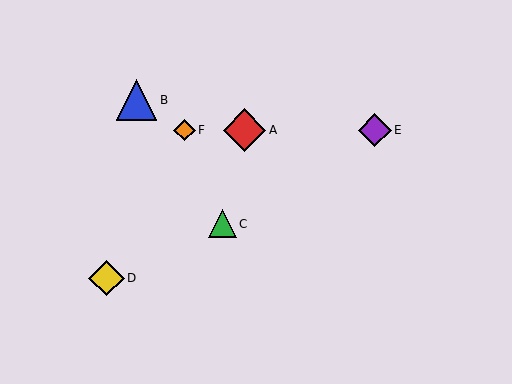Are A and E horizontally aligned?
Yes, both are at y≈130.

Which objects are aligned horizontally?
Objects A, E, F are aligned horizontally.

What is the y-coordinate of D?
Object D is at y≈278.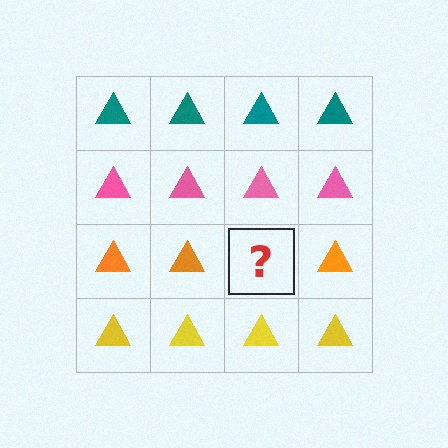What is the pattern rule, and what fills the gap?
The rule is that each row has a consistent color. The gap should be filled with an orange triangle.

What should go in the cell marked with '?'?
The missing cell should contain an orange triangle.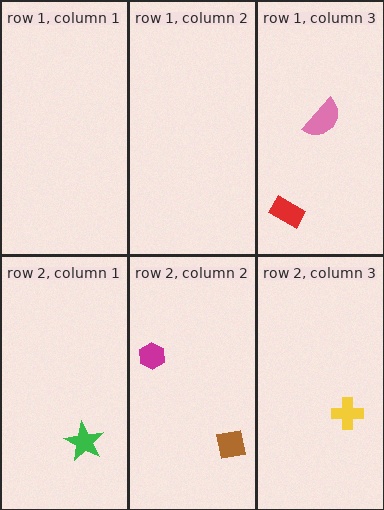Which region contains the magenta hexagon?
The row 2, column 2 region.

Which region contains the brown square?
The row 2, column 2 region.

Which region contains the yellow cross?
The row 2, column 3 region.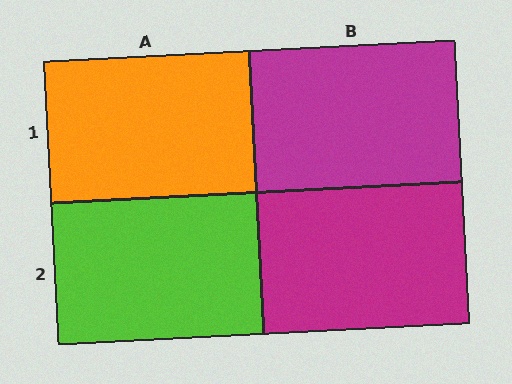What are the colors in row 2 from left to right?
Lime, magenta.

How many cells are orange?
1 cell is orange.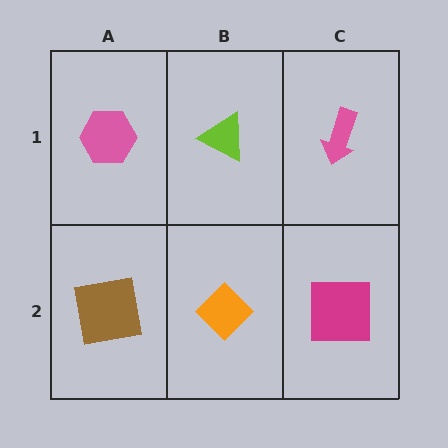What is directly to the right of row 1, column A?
A lime triangle.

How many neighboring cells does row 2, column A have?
2.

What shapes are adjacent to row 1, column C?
A magenta square (row 2, column C), a lime triangle (row 1, column B).